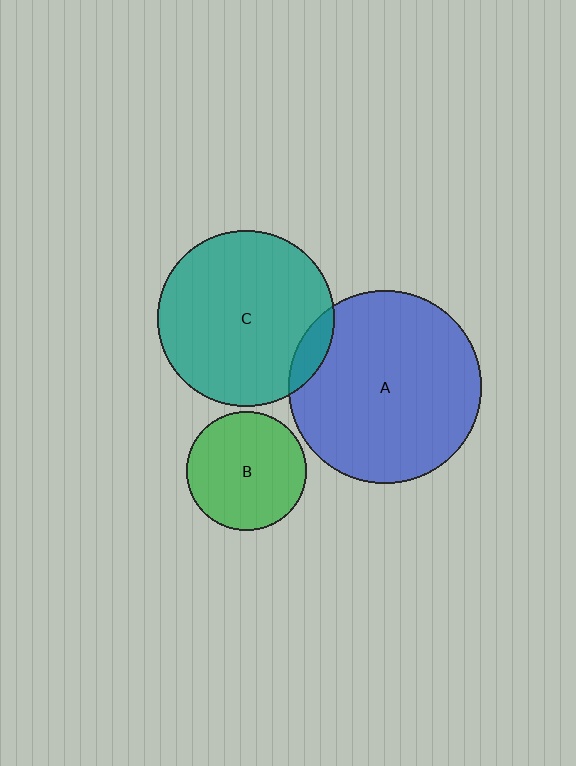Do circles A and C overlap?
Yes.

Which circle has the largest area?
Circle A (blue).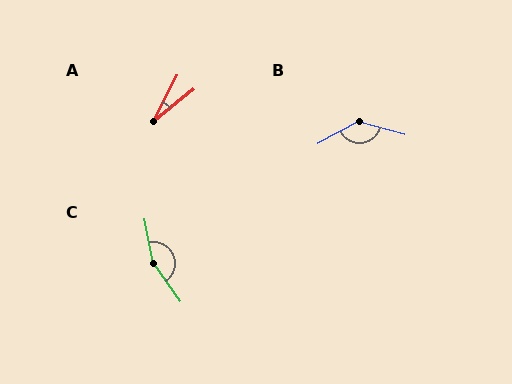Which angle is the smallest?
A, at approximately 24 degrees.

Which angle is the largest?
C, at approximately 156 degrees.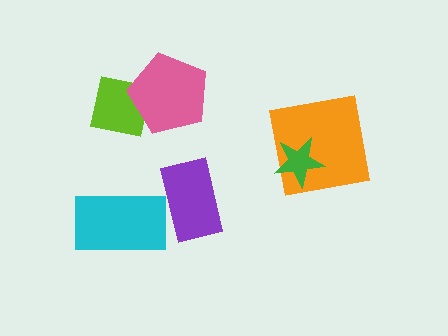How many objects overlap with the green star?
1 object overlaps with the green star.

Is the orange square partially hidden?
Yes, it is partially covered by another shape.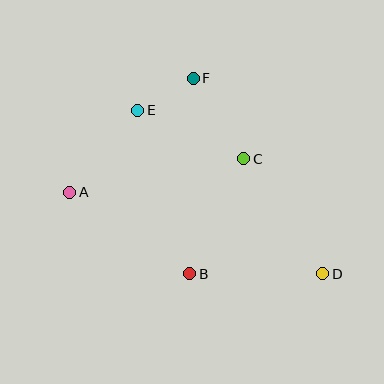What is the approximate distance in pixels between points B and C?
The distance between B and C is approximately 127 pixels.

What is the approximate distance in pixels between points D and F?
The distance between D and F is approximately 235 pixels.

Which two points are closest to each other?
Points E and F are closest to each other.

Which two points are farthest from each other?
Points A and D are farthest from each other.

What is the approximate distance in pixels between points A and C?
The distance between A and C is approximately 177 pixels.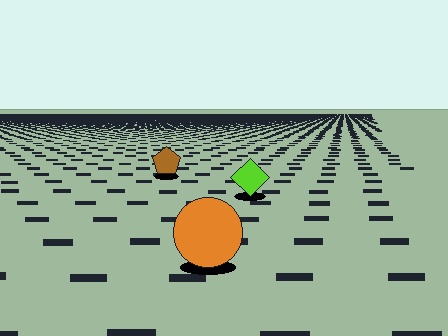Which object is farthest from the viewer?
The brown pentagon is farthest from the viewer. It appears smaller and the ground texture around it is denser.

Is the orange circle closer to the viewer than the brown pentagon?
Yes. The orange circle is closer — you can tell from the texture gradient: the ground texture is coarser near it.